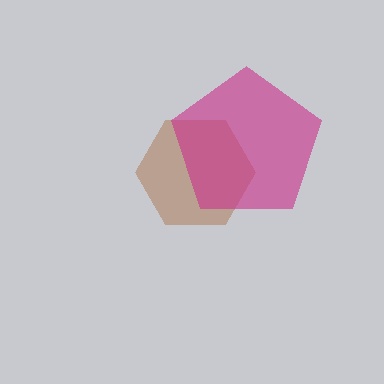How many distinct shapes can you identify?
There are 2 distinct shapes: a brown hexagon, a magenta pentagon.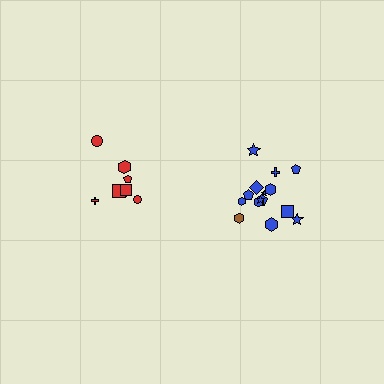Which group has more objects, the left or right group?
The right group.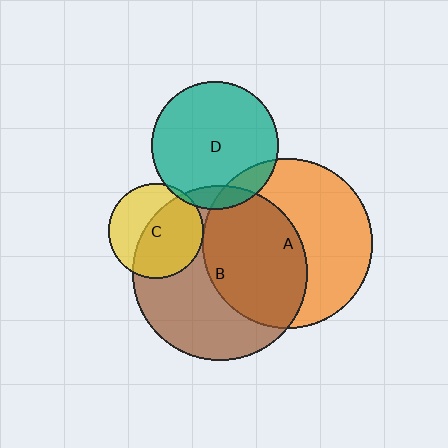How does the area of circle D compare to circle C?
Approximately 1.8 times.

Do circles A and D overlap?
Yes.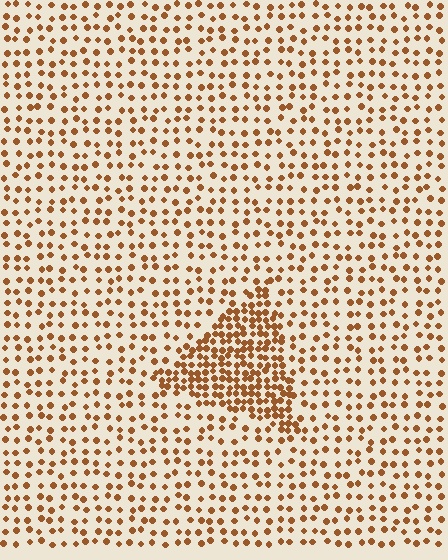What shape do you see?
I see a triangle.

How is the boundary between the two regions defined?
The boundary is defined by a change in element density (approximately 2.3x ratio). All elements are the same color, size, and shape.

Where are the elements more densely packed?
The elements are more densely packed inside the triangle boundary.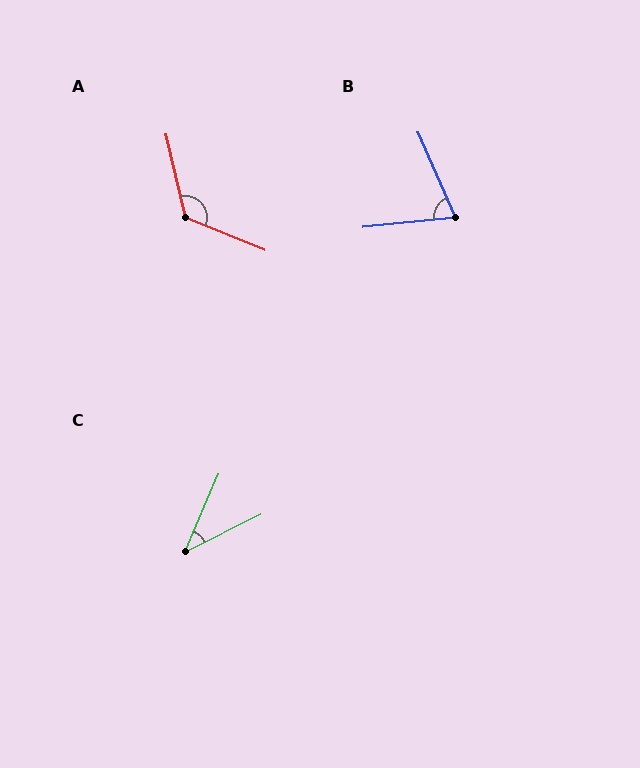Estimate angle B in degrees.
Approximately 72 degrees.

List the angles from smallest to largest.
C (40°), B (72°), A (126°).